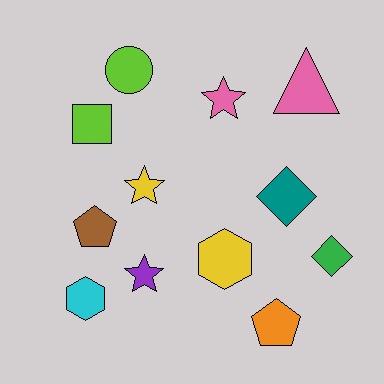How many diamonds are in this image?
There are 2 diamonds.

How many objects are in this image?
There are 12 objects.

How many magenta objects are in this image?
There are no magenta objects.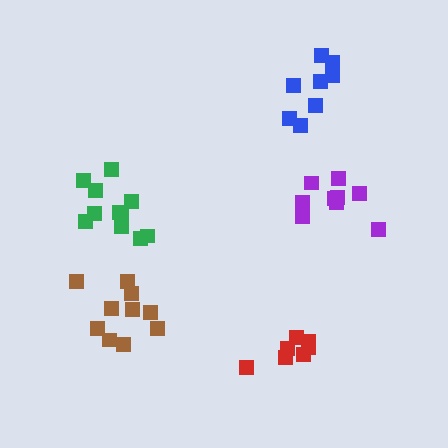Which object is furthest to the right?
The purple cluster is rightmost.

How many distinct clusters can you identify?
There are 5 distinct clusters.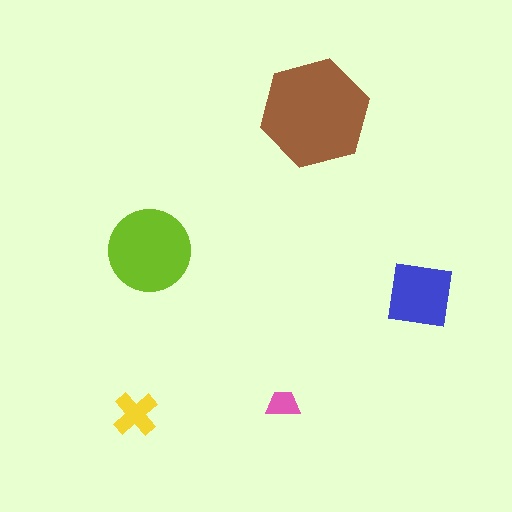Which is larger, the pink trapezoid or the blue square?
The blue square.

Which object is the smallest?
The pink trapezoid.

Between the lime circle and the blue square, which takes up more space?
The lime circle.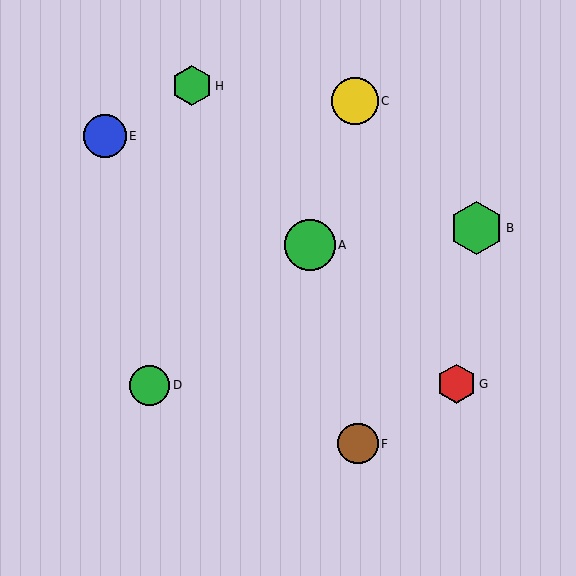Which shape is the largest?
The green hexagon (labeled B) is the largest.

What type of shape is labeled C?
Shape C is a yellow circle.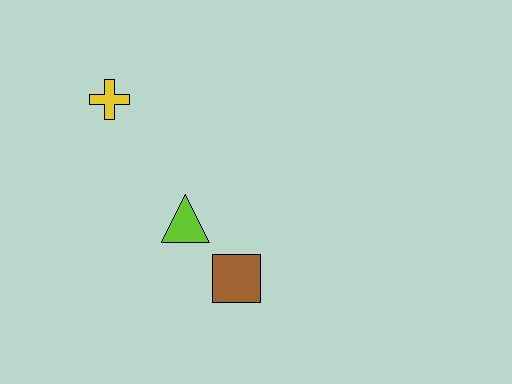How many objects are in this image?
There are 3 objects.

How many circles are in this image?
There are no circles.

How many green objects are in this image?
There are no green objects.